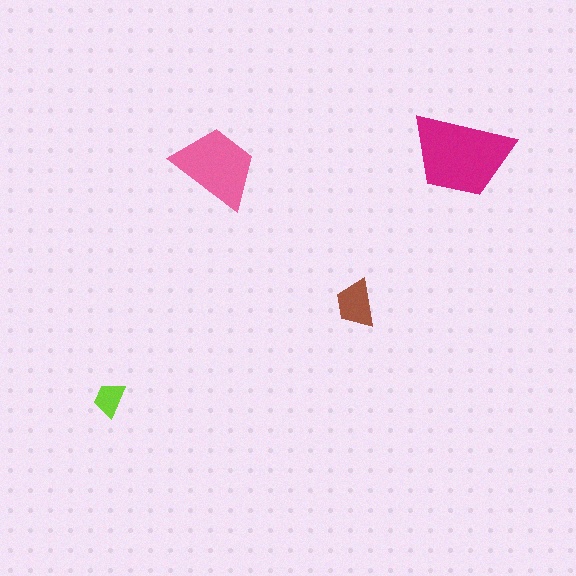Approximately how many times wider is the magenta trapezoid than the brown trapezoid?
About 2 times wider.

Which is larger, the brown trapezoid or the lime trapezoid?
The brown one.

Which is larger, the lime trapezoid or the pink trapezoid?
The pink one.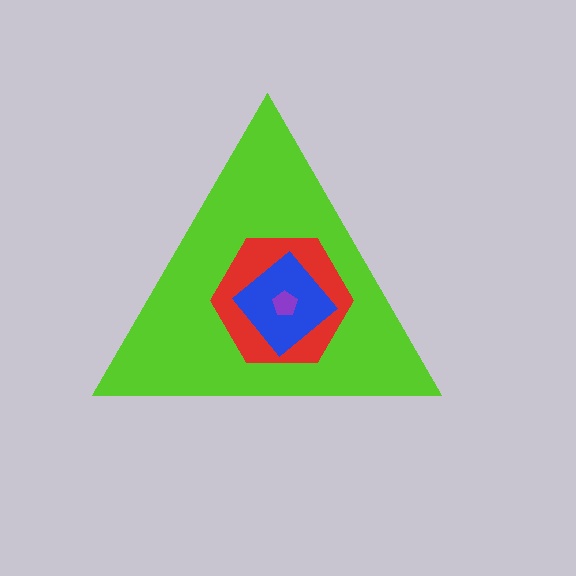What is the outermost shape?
The lime triangle.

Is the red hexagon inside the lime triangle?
Yes.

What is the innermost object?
The purple pentagon.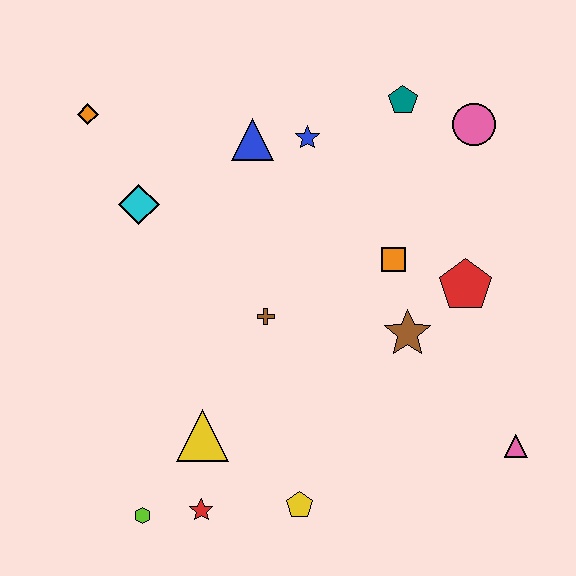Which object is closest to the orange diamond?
The cyan diamond is closest to the orange diamond.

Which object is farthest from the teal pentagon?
The lime hexagon is farthest from the teal pentagon.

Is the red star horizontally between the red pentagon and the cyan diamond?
Yes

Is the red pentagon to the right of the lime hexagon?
Yes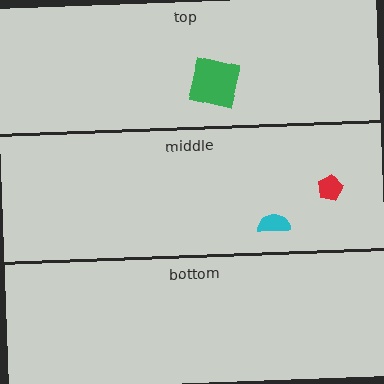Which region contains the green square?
The top region.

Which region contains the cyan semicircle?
The middle region.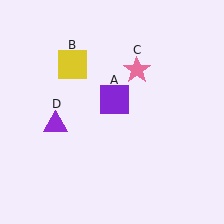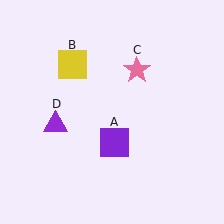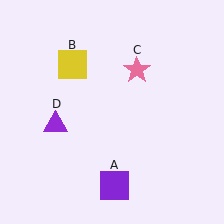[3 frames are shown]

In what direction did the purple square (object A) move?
The purple square (object A) moved down.